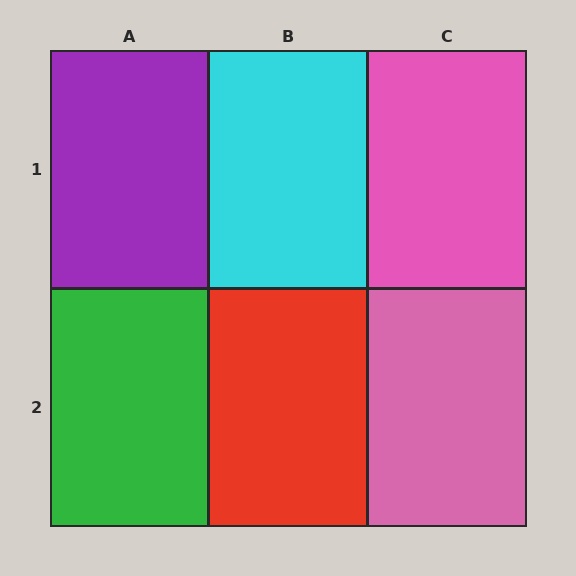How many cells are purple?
1 cell is purple.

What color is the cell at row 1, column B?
Cyan.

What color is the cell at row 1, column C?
Pink.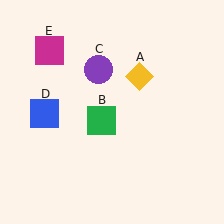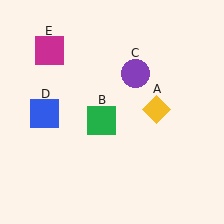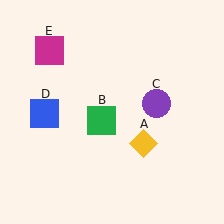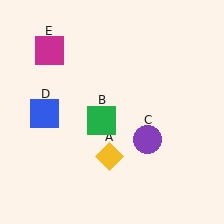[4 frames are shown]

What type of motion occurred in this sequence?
The yellow diamond (object A), purple circle (object C) rotated clockwise around the center of the scene.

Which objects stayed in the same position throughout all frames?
Green square (object B) and blue square (object D) and magenta square (object E) remained stationary.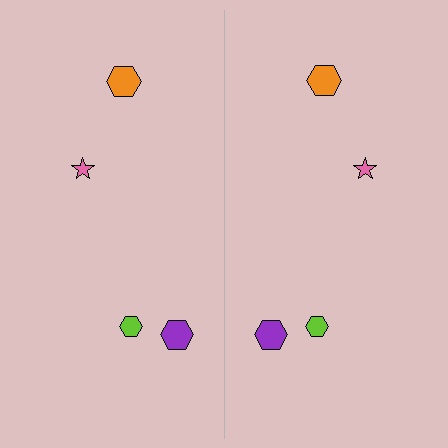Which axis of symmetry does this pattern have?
The pattern has a vertical axis of symmetry running through the center of the image.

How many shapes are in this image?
There are 8 shapes in this image.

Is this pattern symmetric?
Yes, this pattern has bilateral (reflection) symmetry.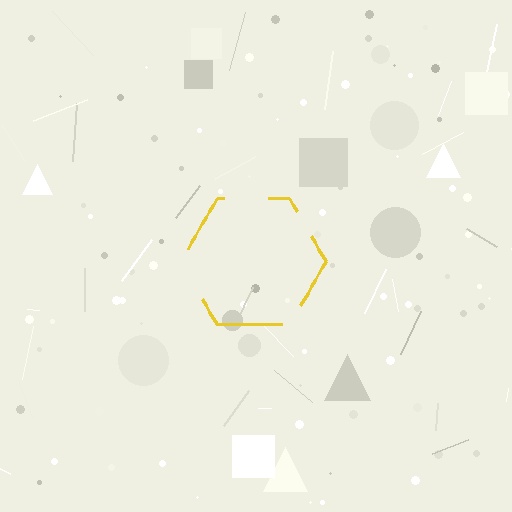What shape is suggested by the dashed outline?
The dashed outline suggests a hexagon.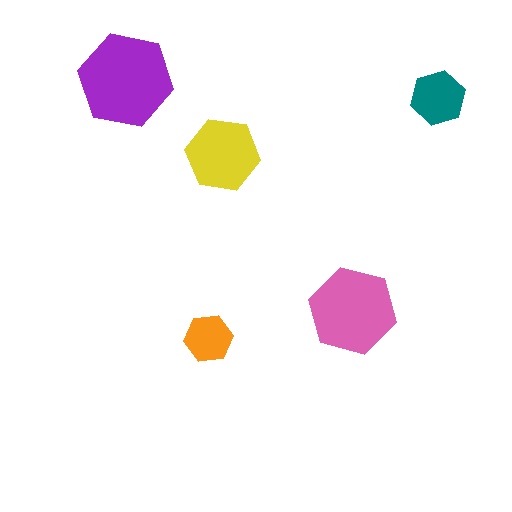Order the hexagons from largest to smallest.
the purple one, the pink one, the yellow one, the teal one, the orange one.